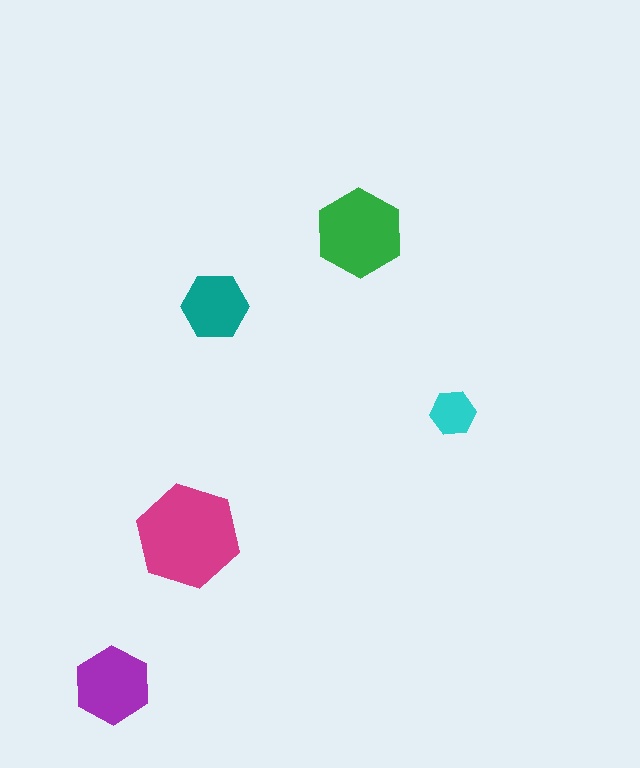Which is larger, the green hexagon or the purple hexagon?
The green one.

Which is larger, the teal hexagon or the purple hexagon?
The purple one.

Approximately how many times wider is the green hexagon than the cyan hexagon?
About 2 times wider.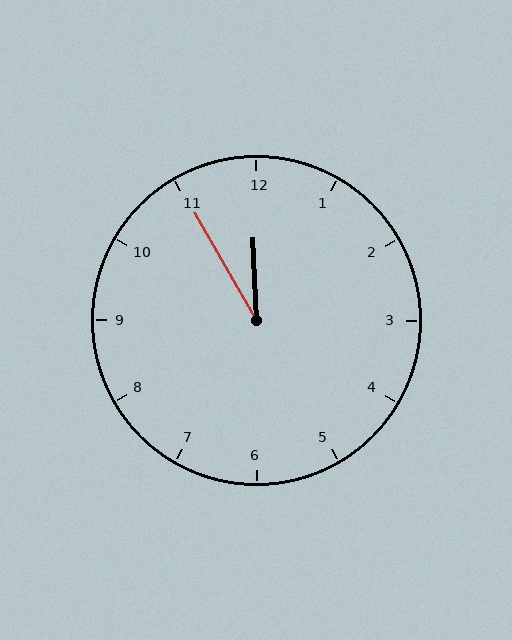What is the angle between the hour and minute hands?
Approximately 28 degrees.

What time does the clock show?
11:55.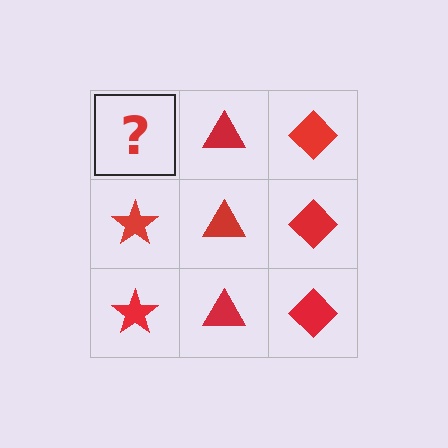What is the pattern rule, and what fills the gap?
The rule is that each column has a consistent shape. The gap should be filled with a red star.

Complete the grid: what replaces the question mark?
The question mark should be replaced with a red star.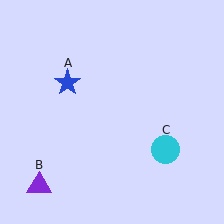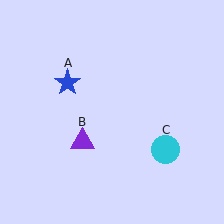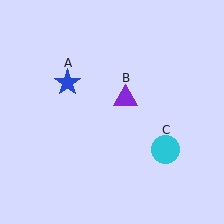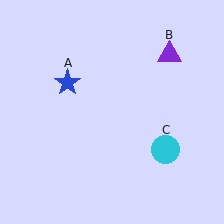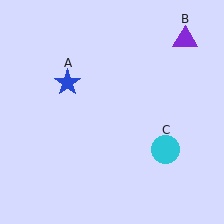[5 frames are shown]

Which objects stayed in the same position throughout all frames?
Blue star (object A) and cyan circle (object C) remained stationary.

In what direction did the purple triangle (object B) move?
The purple triangle (object B) moved up and to the right.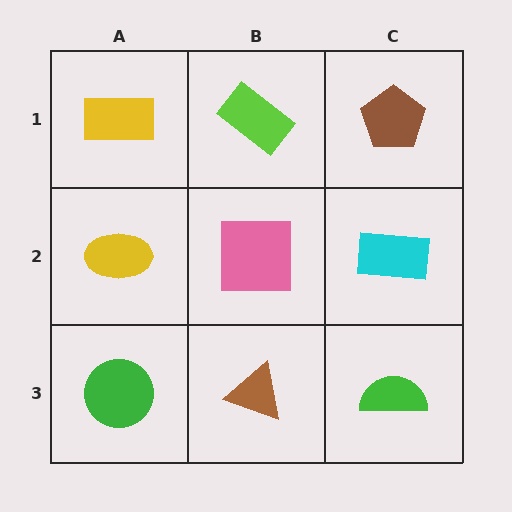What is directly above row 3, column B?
A pink square.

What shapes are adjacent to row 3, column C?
A cyan rectangle (row 2, column C), a brown triangle (row 3, column B).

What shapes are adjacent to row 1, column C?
A cyan rectangle (row 2, column C), a lime rectangle (row 1, column B).